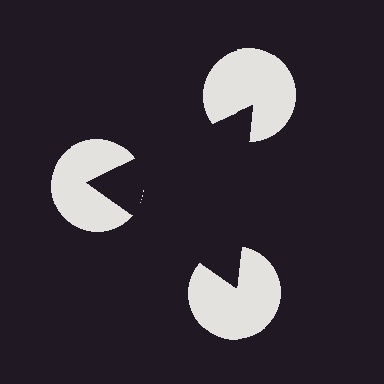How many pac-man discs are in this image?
There are 3 — one at each vertex of the illusory triangle.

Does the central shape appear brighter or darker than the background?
It typically appears slightly darker than the background, even though no actual brightness change is drawn.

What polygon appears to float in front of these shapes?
An illusory triangle — its edges are inferred from the aligned wedge cuts in the pac-man discs, not physically drawn.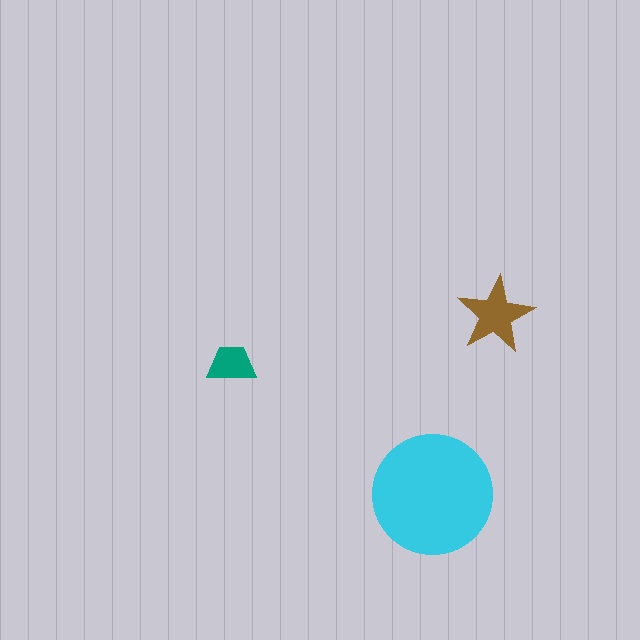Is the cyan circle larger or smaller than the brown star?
Larger.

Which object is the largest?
The cyan circle.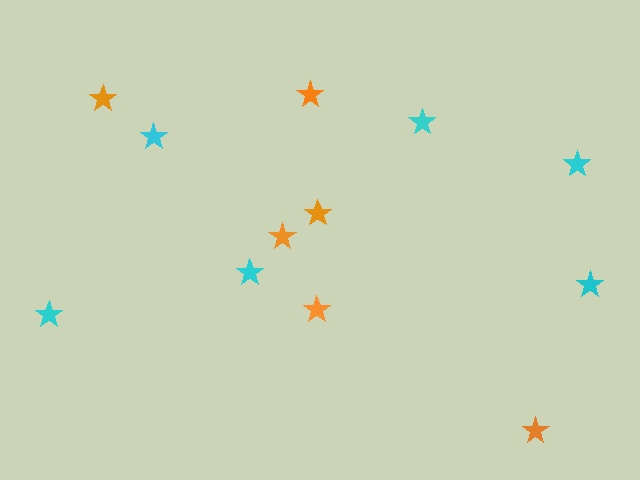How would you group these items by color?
There are 2 groups: one group of orange stars (6) and one group of cyan stars (6).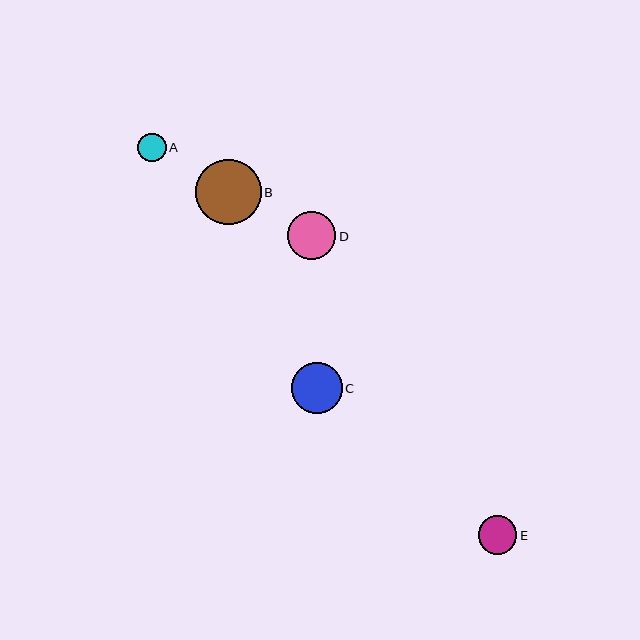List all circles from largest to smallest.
From largest to smallest: B, C, D, E, A.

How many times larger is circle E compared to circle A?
Circle E is approximately 1.4 times the size of circle A.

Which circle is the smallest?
Circle A is the smallest with a size of approximately 28 pixels.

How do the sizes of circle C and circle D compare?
Circle C and circle D are approximately the same size.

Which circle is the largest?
Circle B is the largest with a size of approximately 66 pixels.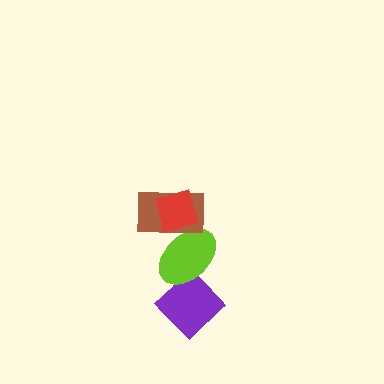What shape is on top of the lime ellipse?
The brown rectangle is on top of the lime ellipse.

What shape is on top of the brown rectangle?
The red diamond is on top of the brown rectangle.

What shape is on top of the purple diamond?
The lime ellipse is on top of the purple diamond.